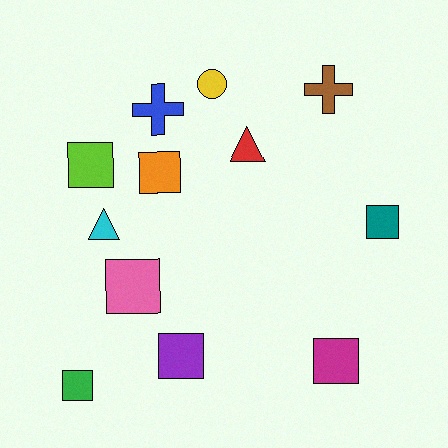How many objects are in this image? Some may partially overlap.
There are 12 objects.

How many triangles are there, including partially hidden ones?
There are 2 triangles.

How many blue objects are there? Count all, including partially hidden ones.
There is 1 blue object.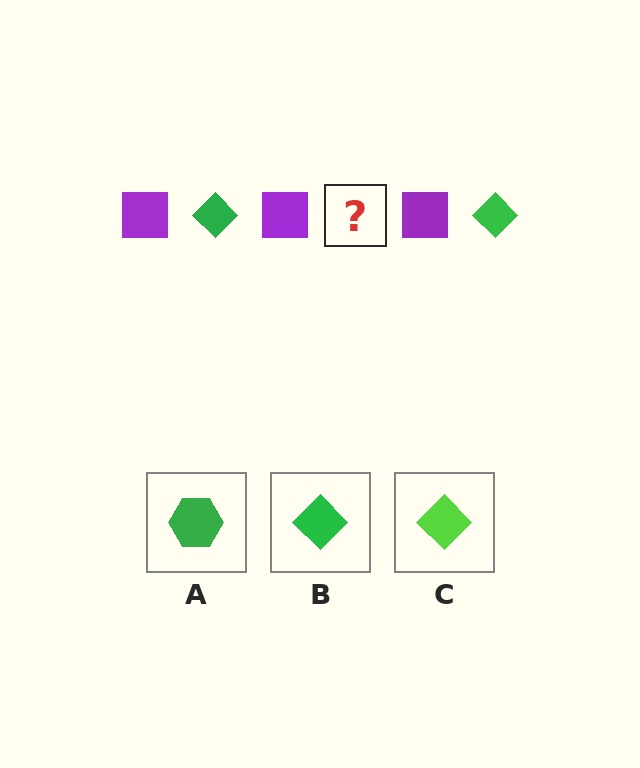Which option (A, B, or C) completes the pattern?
B.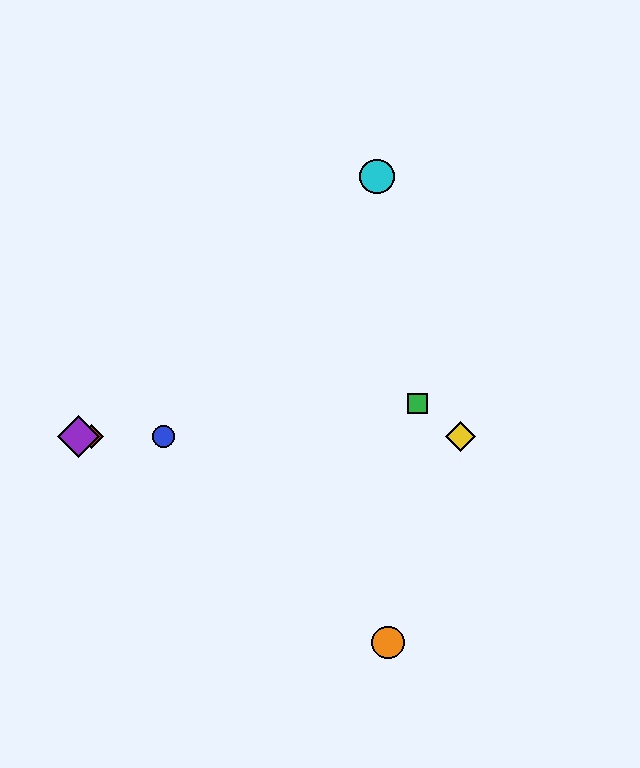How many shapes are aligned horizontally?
4 shapes (the red diamond, the blue circle, the yellow diamond, the purple diamond) are aligned horizontally.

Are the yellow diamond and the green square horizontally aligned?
No, the yellow diamond is at y≈437 and the green square is at y≈403.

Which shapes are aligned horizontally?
The red diamond, the blue circle, the yellow diamond, the purple diamond are aligned horizontally.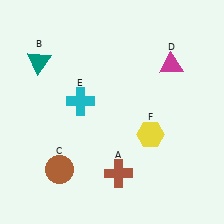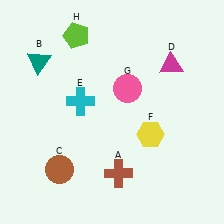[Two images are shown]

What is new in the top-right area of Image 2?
A pink circle (G) was added in the top-right area of Image 2.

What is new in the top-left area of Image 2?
A lime pentagon (H) was added in the top-left area of Image 2.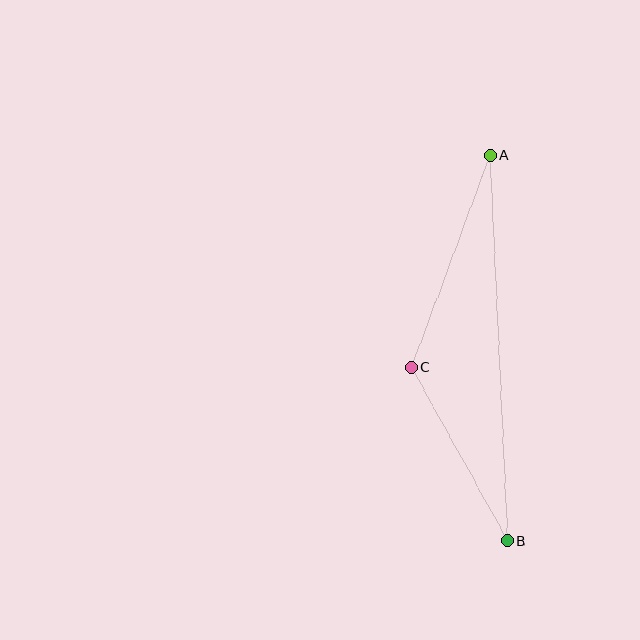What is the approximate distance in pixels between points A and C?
The distance between A and C is approximately 226 pixels.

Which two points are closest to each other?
Points B and C are closest to each other.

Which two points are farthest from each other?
Points A and B are farthest from each other.